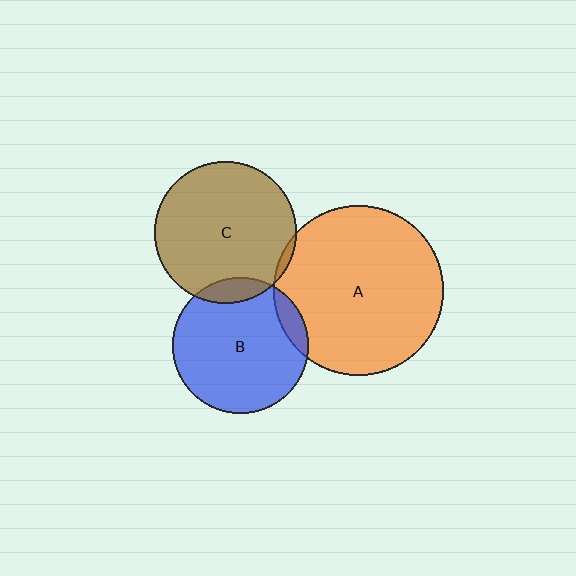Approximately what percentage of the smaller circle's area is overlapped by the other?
Approximately 10%.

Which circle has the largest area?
Circle A (orange).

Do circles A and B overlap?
Yes.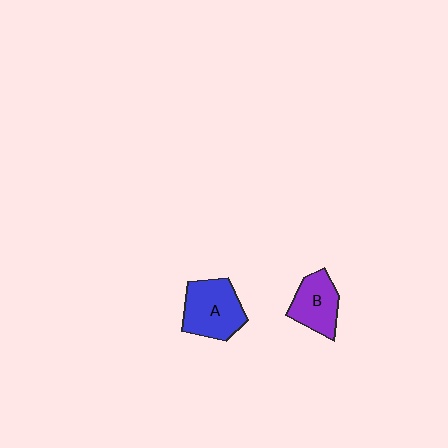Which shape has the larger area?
Shape A (blue).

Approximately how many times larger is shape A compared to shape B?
Approximately 1.3 times.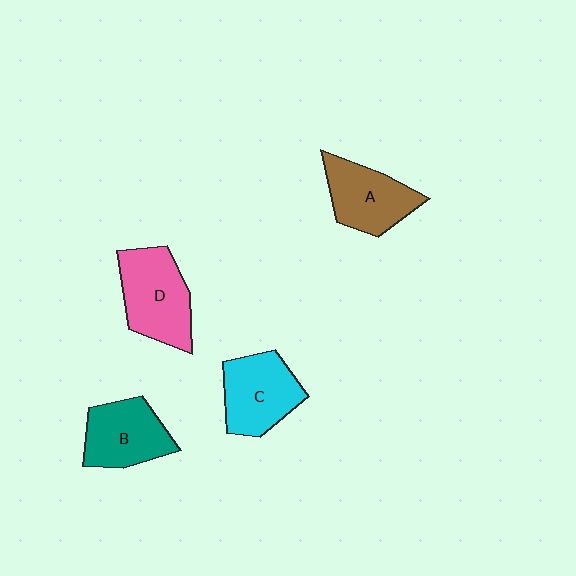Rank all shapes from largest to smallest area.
From largest to smallest: D (pink), C (cyan), A (brown), B (teal).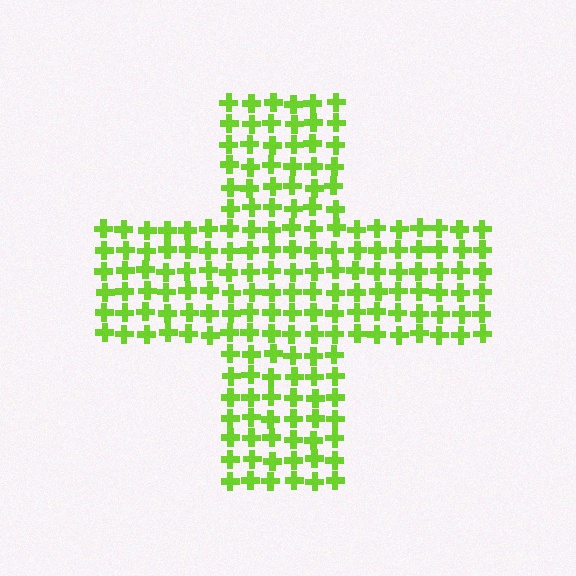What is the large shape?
The large shape is a cross.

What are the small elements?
The small elements are crosses.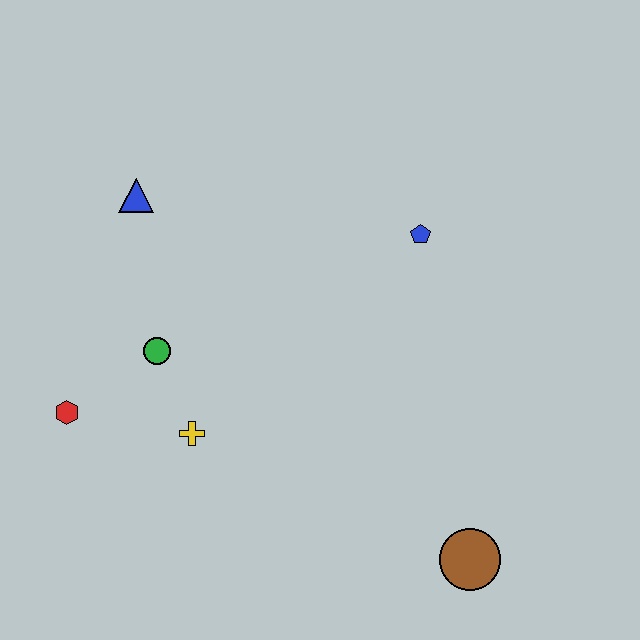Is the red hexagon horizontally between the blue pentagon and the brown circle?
No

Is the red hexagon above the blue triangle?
No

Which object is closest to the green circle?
The yellow cross is closest to the green circle.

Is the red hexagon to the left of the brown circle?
Yes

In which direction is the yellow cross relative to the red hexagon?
The yellow cross is to the right of the red hexagon.